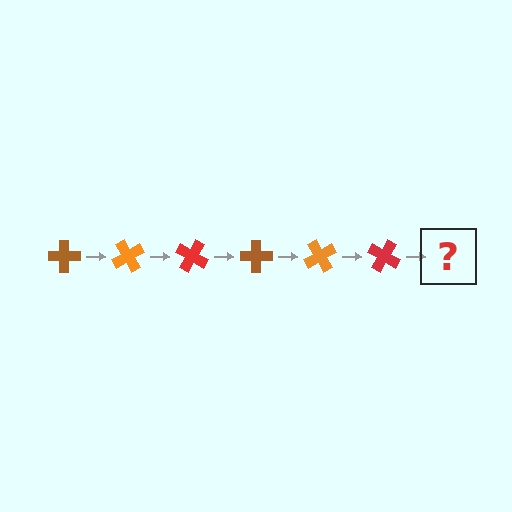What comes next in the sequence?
The next element should be a brown cross, rotated 360 degrees from the start.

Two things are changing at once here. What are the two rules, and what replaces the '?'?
The two rules are that it rotates 60 degrees each step and the color cycles through brown, orange, and red. The '?' should be a brown cross, rotated 360 degrees from the start.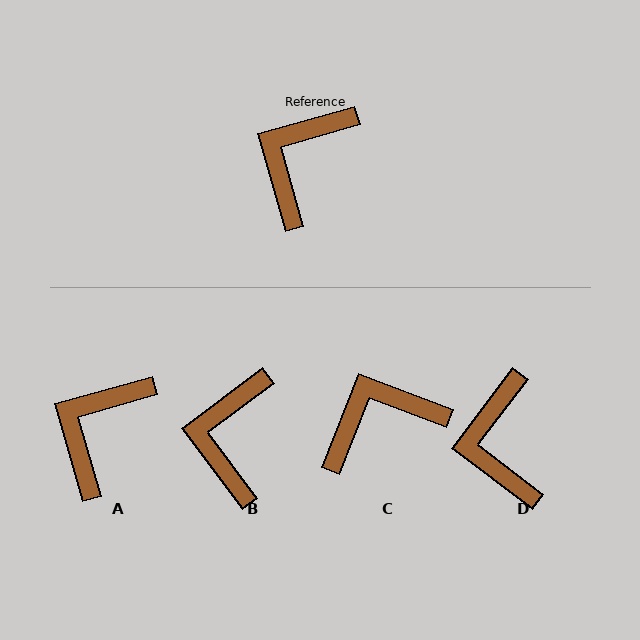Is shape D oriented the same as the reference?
No, it is off by about 37 degrees.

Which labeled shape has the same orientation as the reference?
A.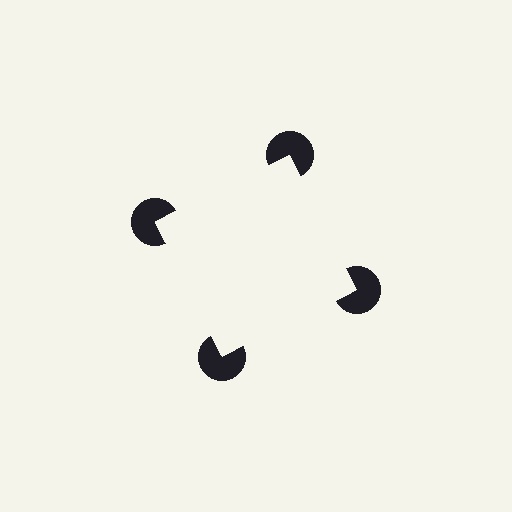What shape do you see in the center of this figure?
An illusory square — its edges are inferred from the aligned wedge cuts in the pac-man discs, not physically drawn.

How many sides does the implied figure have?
4 sides.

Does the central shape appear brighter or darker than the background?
It typically appears slightly brighter than the background, even though no actual brightness change is drawn.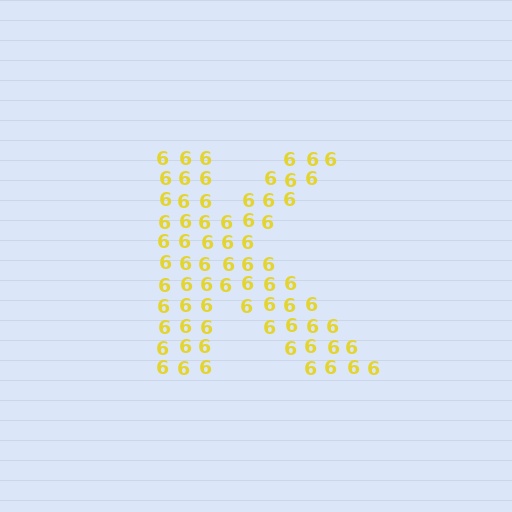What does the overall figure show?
The overall figure shows the letter K.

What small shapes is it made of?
It is made of small digit 6's.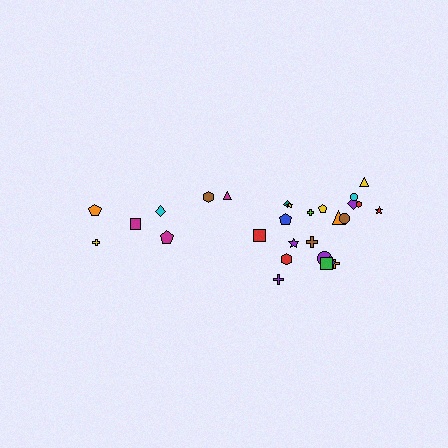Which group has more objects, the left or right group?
The right group.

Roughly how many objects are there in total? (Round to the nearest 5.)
Roughly 30 objects in total.